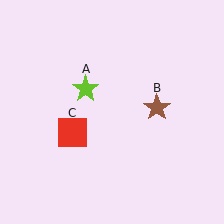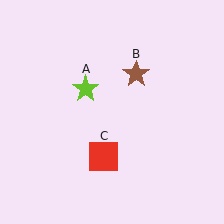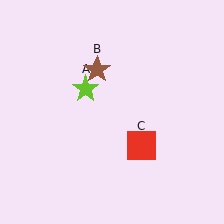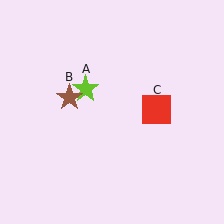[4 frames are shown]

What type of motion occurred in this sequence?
The brown star (object B), red square (object C) rotated counterclockwise around the center of the scene.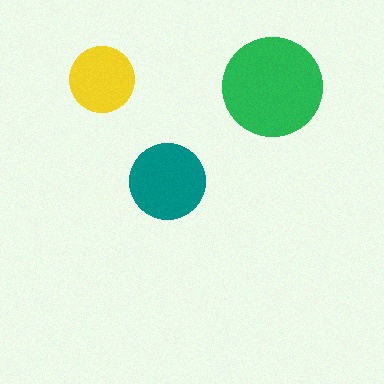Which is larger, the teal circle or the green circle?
The green one.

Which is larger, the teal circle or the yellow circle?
The teal one.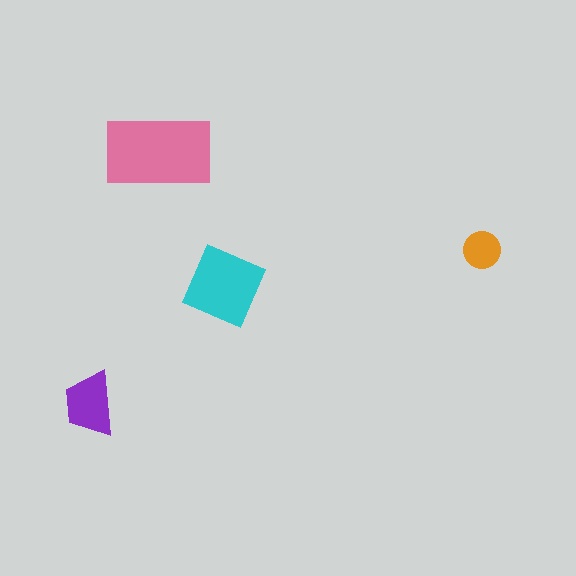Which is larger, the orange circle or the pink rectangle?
The pink rectangle.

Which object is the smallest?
The orange circle.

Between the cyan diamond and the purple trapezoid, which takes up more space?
The cyan diamond.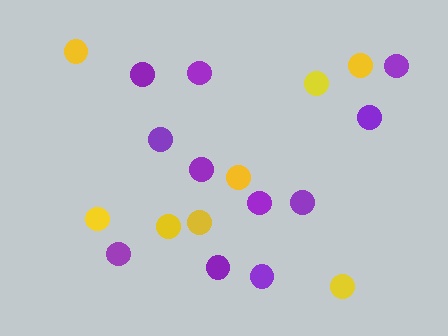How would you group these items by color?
There are 2 groups: one group of yellow circles (8) and one group of purple circles (11).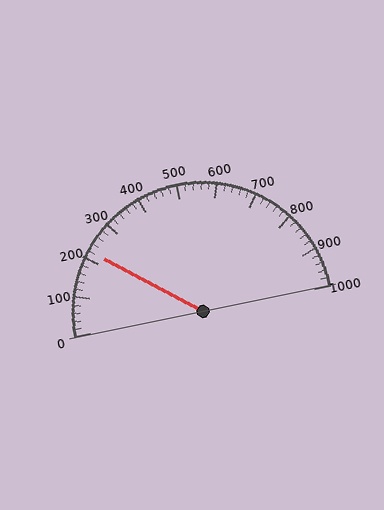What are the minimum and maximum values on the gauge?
The gauge ranges from 0 to 1000.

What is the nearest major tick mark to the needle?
The nearest major tick mark is 200.